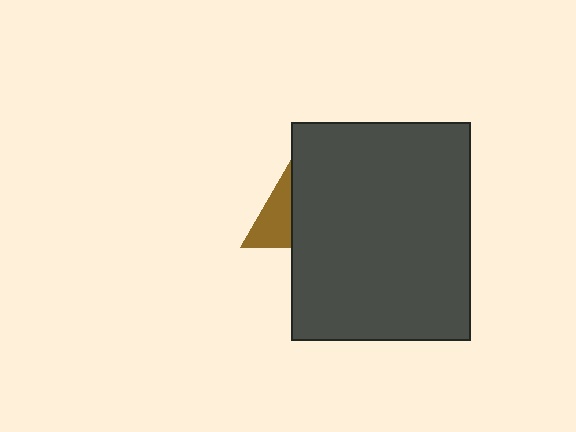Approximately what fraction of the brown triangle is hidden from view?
Roughly 57% of the brown triangle is hidden behind the dark gray rectangle.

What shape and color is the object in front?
The object in front is a dark gray rectangle.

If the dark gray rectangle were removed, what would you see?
You would see the complete brown triangle.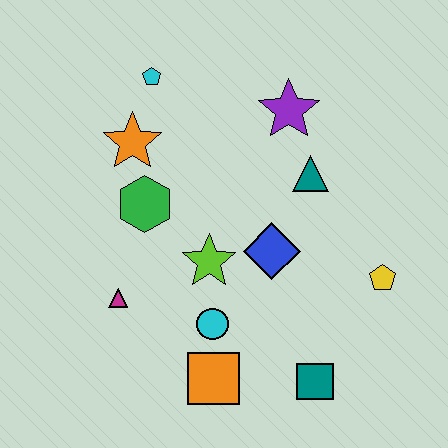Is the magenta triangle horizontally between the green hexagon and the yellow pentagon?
No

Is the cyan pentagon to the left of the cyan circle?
Yes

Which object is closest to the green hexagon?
The orange star is closest to the green hexagon.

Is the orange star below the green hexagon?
No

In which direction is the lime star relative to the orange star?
The lime star is below the orange star.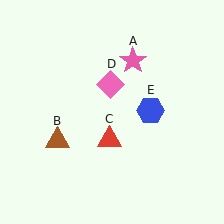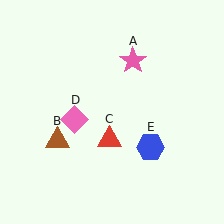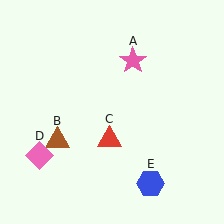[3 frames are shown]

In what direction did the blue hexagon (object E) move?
The blue hexagon (object E) moved down.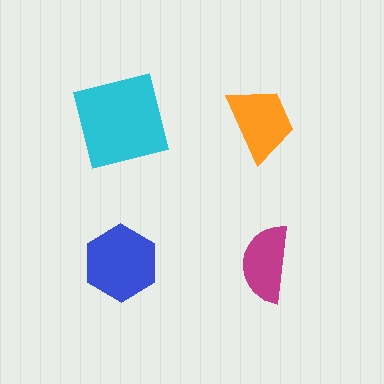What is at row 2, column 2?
A magenta semicircle.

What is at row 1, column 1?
A cyan square.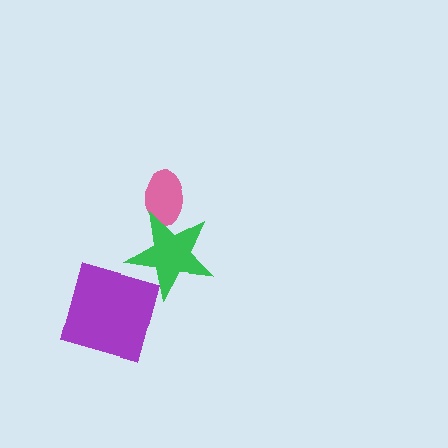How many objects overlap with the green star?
1 object overlaps with the green star.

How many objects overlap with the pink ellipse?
1 object overlaps with the pink ellipse.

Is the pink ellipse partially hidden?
Yes, it is partially covered by another shape.